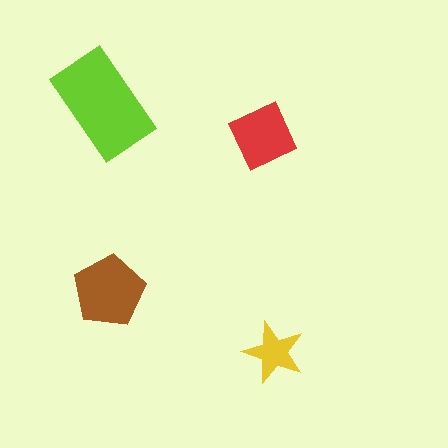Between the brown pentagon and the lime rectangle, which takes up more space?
The lime rectangle.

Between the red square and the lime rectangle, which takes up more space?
The lime rectangle.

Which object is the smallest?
The yellow star.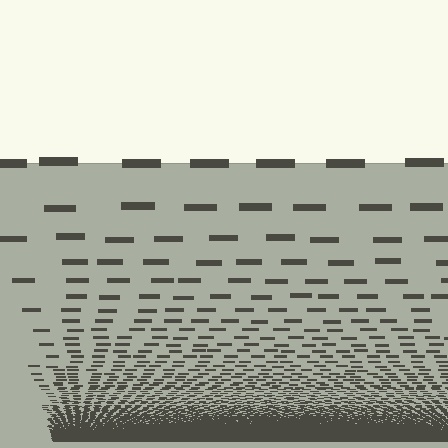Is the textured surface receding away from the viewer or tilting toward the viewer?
The surface appears to tilt toward the viewer. Texture elements get larger and sparser toward the top.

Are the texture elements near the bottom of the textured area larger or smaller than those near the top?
Smaller. The gradient is inverted — elements near the bottom are smaller and denser.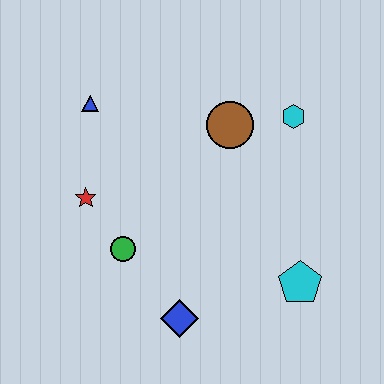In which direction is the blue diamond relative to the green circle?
The blue diamond is below the green circle.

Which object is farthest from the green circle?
The cyan hexagon is farthest from the green circle.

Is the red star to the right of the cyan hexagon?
No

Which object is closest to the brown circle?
The cyan hexagon is closest to the brown circle.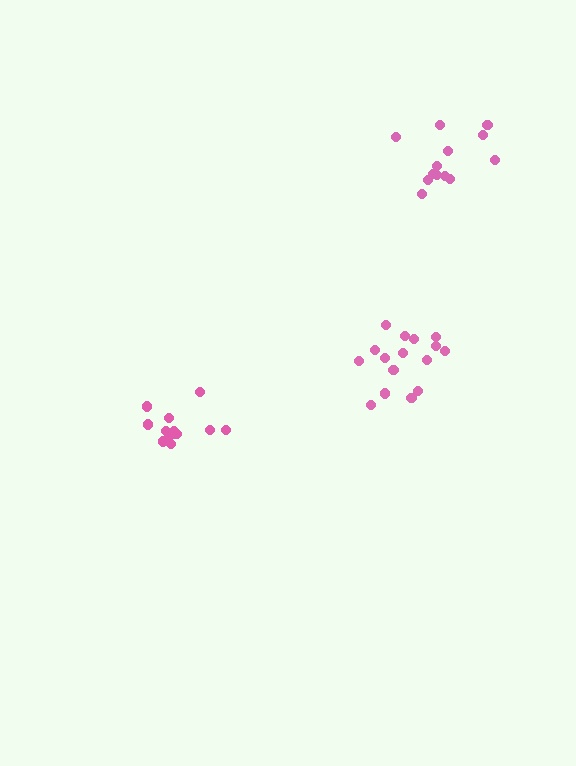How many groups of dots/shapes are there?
There are 3 groups.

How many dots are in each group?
Group 1: 13 dots, Group 2: 16 dots, Group 3: 12 dots (41 total).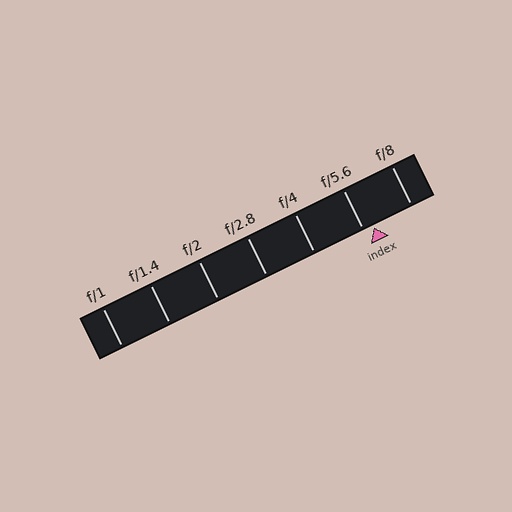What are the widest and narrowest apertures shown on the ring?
The widest aperture shown is f/1 and the narrowest is f/8.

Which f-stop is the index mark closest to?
The index mark is closest to f/5.6.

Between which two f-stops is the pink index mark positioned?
The index mark is between f/5.6 and f/8.